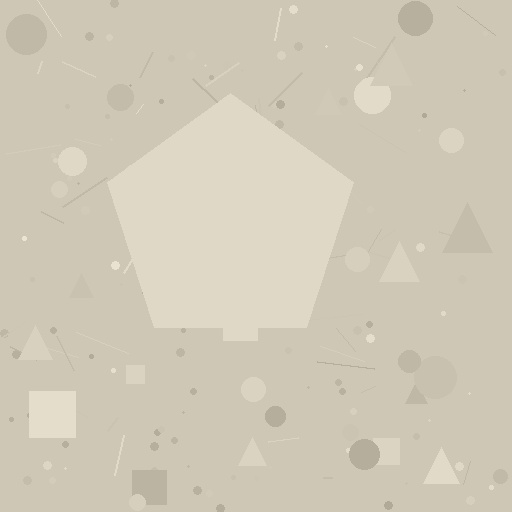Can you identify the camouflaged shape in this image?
The camouflaged shape is a pentagon.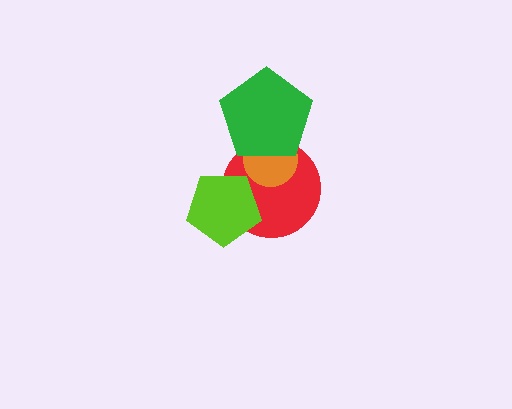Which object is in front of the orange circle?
The green pentagon is in front of the orange circle.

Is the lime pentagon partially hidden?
No, no other shape covers it.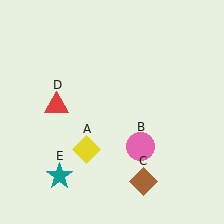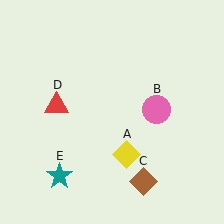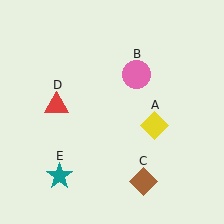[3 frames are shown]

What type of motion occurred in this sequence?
The yellow diamond (object A), pink circle (object B) rotated counterclockwise around the center of the scene.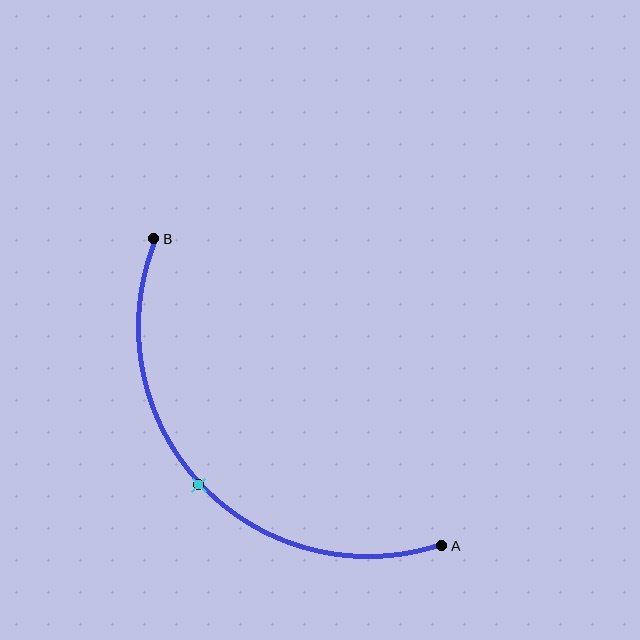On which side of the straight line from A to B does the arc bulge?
The arc bulges below and to the left of the straight line connecting A and B.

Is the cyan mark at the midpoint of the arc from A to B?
Yes. The cyan mark lies on the arc at equal arc-length from both A and B — it is the arc midpoint.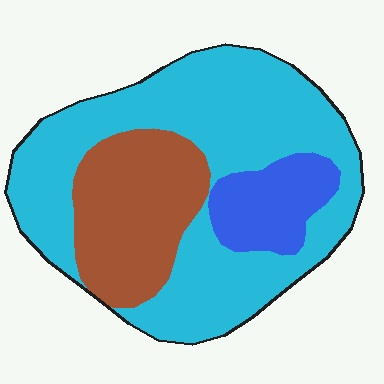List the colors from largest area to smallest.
From largest to smallest: cyan, brown, blue.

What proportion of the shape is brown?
Brown takes up about one quarter (1/4) of the shape.